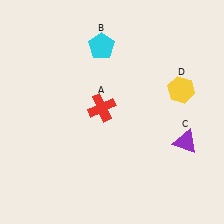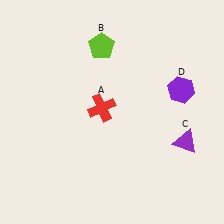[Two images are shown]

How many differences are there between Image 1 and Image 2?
There are 2 differences between the two images.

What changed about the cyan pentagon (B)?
In Image 1, B is cyan. In Image 2, it changed to lime.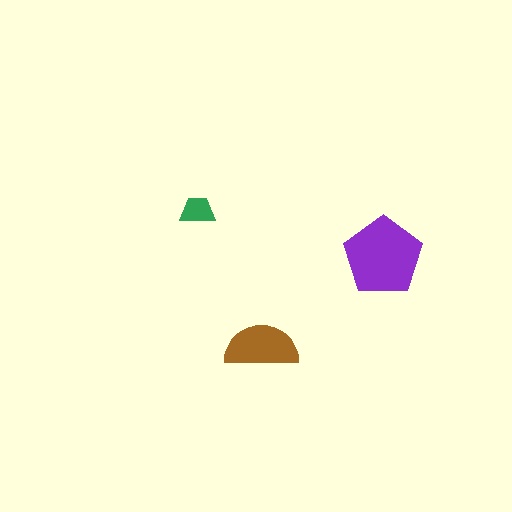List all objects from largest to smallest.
The purple pentagon, the brown semicircle, the green trapezoid.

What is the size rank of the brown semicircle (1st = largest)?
2nd.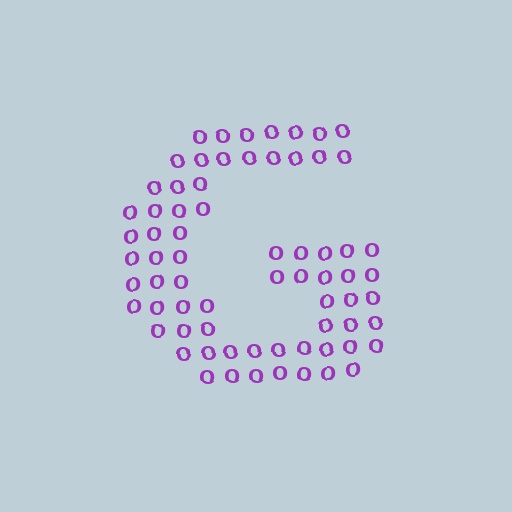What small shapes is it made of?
It is made of small letter O's.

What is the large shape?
The large shape is the letter G.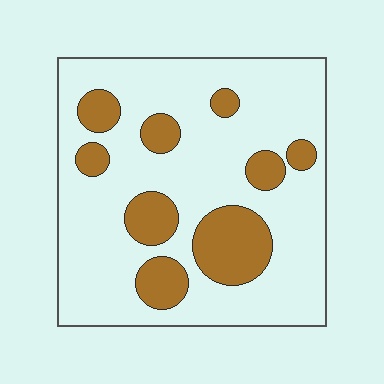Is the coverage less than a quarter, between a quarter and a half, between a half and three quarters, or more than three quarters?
Less than a quarter.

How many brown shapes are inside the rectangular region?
9.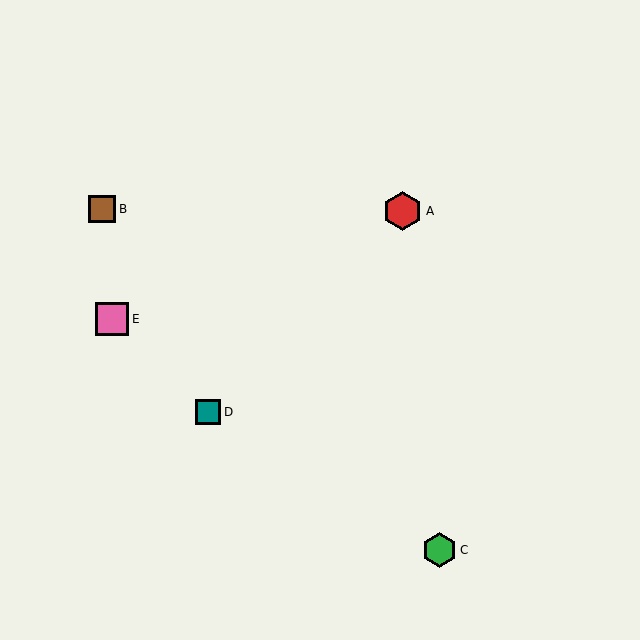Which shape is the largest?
The red hexagon (labeled A) is the largest.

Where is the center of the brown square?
The center of the brown square is at (102, 209).